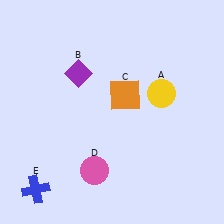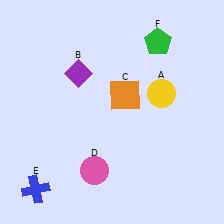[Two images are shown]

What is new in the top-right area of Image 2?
A green pentagon (F) was added in the top-right area of Image 2.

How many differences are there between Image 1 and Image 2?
There is 1 difference between the two images.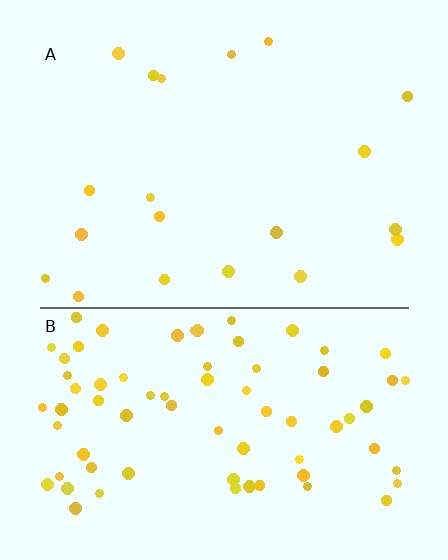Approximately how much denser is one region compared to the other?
Approximately 3.9× — region B over region A.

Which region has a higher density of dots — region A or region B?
B (the bottom).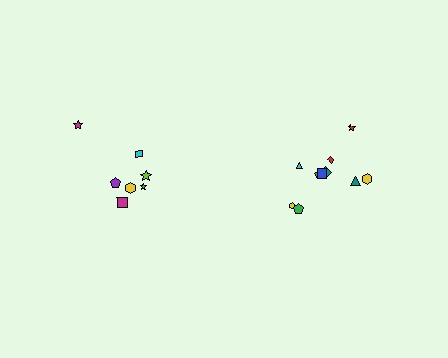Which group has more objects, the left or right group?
The right group.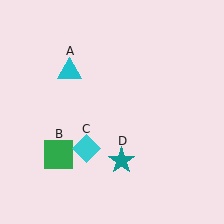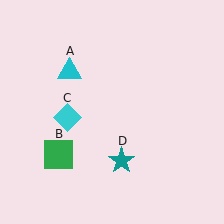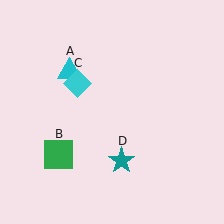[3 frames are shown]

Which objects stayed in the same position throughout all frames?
Cyan triangle (object A) and green square (object B) and teal star (object D) remained stationary.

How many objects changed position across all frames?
1 object changed position: cyan diamond (object C).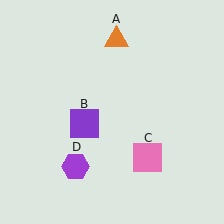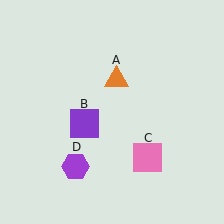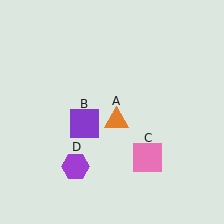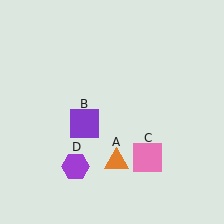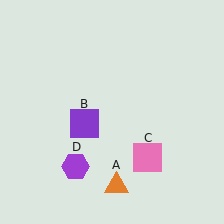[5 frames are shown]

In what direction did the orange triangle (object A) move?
The orange triangle (object A) moved down.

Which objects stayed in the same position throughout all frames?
Purple square (object B) and pink square (object C) and purple hexagon (object D) remained stationary.